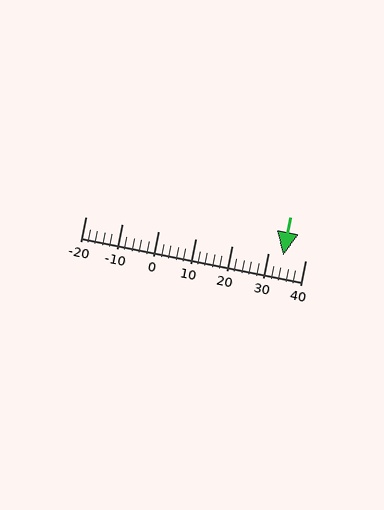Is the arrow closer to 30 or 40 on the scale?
The arrow is closer to 30.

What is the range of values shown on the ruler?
The ruler shows values from -20 to 40.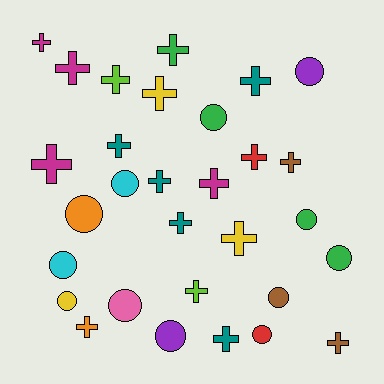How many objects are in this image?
There are 30 objects.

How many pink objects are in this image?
There is 1 pink object.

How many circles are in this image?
There are 12 circles.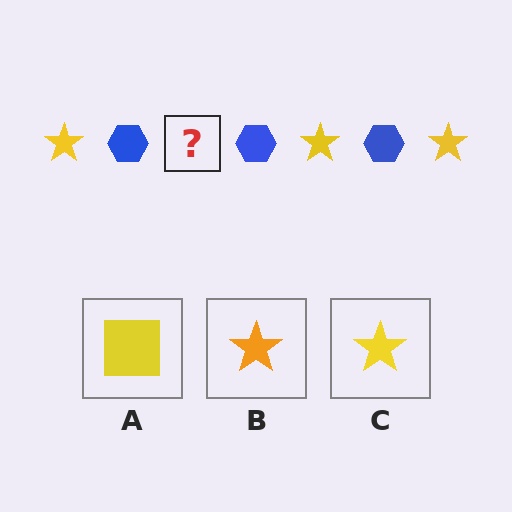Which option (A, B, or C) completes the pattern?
C.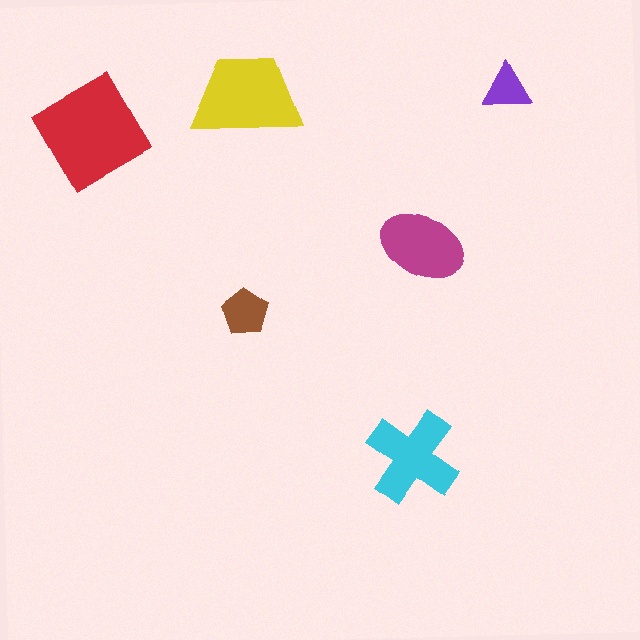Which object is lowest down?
The cyan cross is bottommost.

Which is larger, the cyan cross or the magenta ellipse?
The cyan cross.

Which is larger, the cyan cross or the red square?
The red square.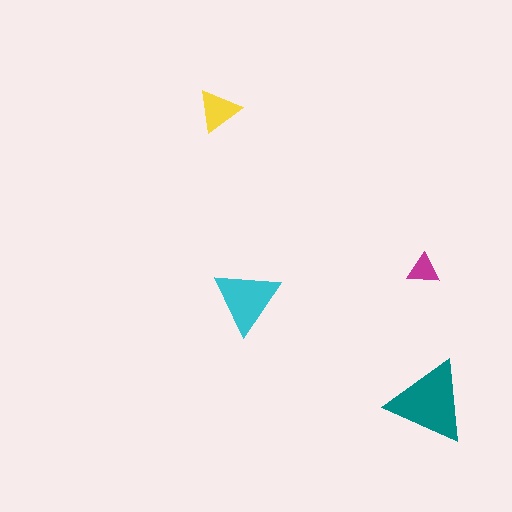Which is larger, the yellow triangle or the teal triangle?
The teal one.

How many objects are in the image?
There are 4 objects in the image.